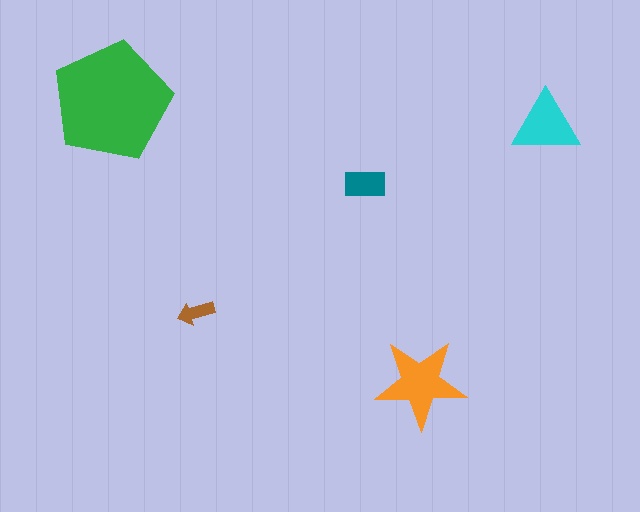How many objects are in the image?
There are 5 objects in the image.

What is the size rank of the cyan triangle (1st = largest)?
3rd.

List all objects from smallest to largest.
The brown arrow, the teal rectangle, the cyan triangle, the orange star, the green pentagon.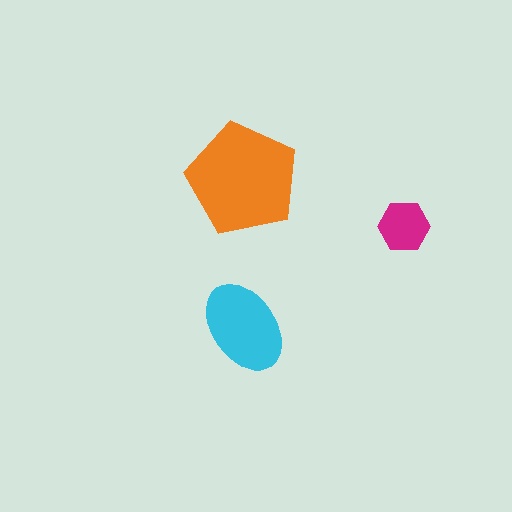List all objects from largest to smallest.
The orange pentagon, the cyan ellipse, the magenta hexagon.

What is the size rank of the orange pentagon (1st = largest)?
1st.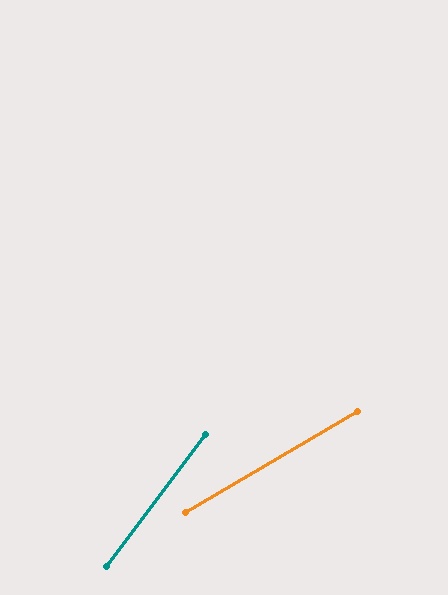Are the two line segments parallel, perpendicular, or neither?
Neither parallel nor perpendicular — they differ by about 23°.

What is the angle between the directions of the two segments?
Approximately 23 degrees.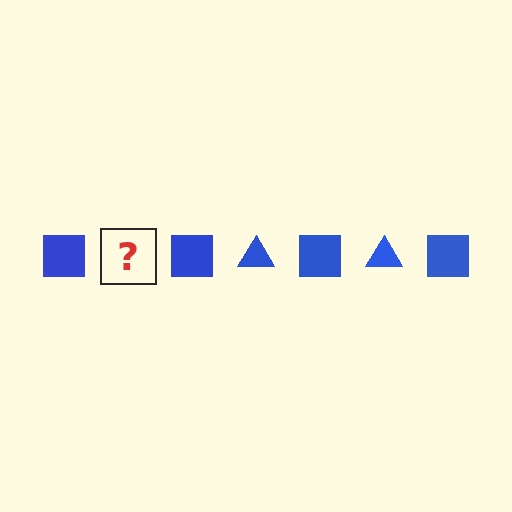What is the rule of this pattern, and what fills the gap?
The rule is that the pattern cycles through square, triangle shapes in blue. The gap should be filled with a blue triangle.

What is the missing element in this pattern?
The missing element is a blue triangle.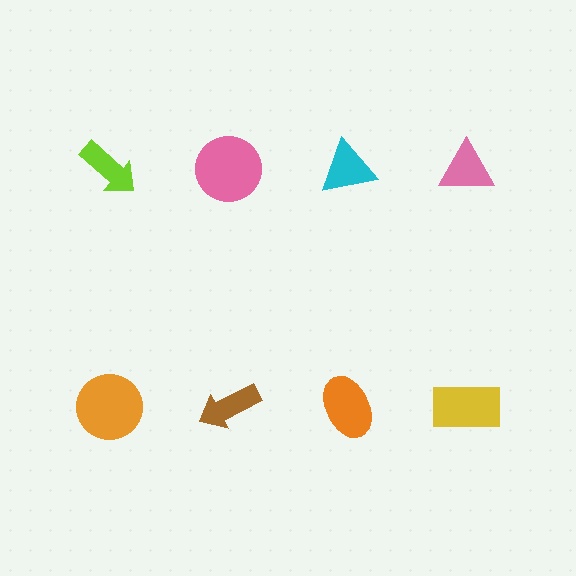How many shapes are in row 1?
4 shapes.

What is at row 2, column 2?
A brown arrow.